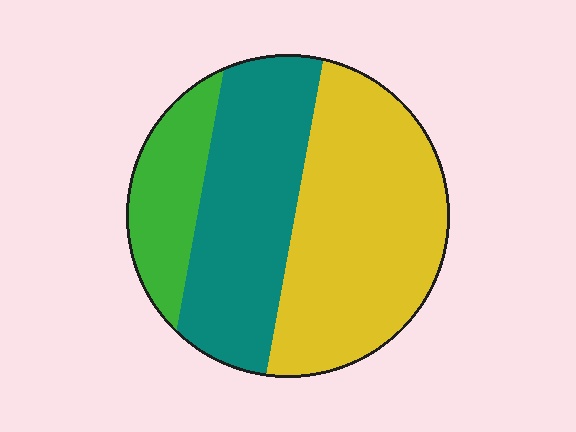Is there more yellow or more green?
Yellow.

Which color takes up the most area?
Yellow, at roughly 45%.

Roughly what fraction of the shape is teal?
Teal covers about 35% of the shape.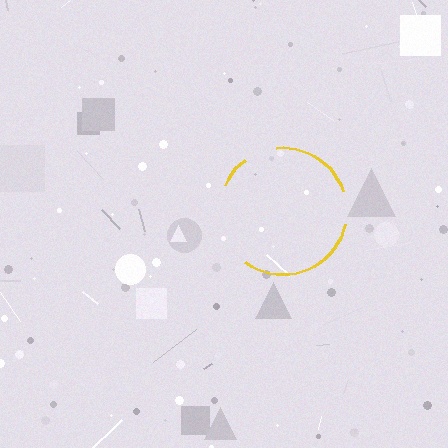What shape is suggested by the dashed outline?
The dashed outline suggests a circle.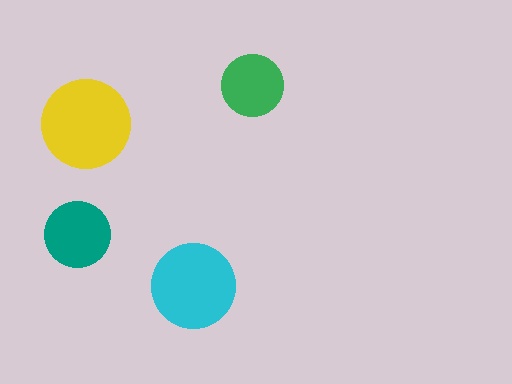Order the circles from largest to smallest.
the yellow one, the cyan one, the teal one, the green one.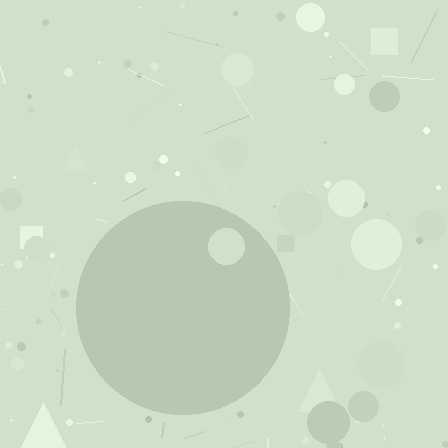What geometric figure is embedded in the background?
A circle is embedded in the background.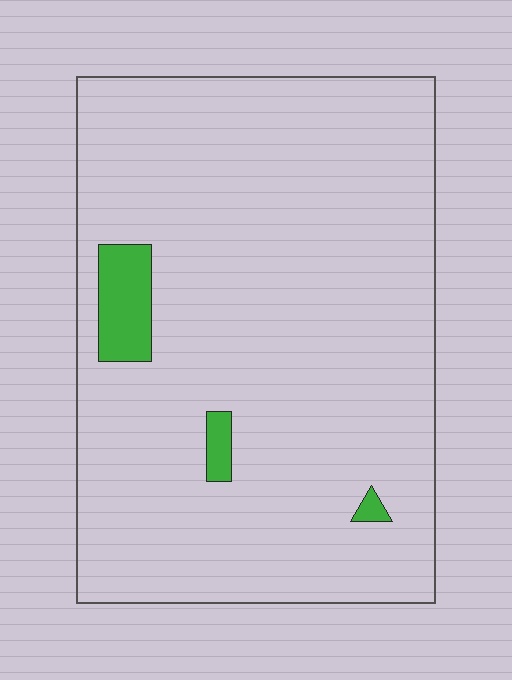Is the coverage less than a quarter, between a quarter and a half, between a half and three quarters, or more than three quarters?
Less than a quarter.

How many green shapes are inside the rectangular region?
3.